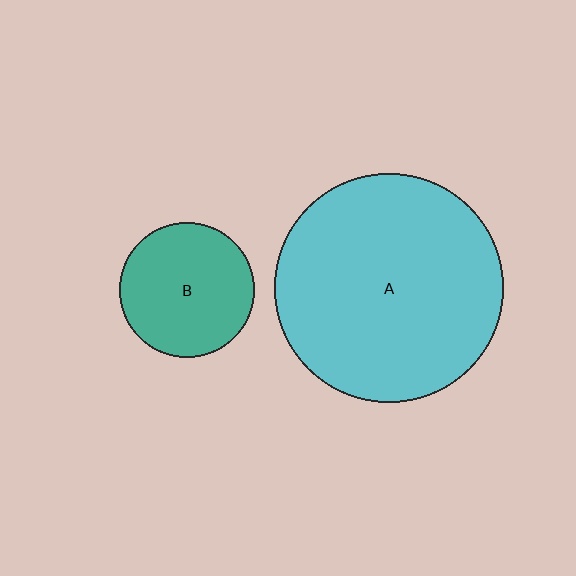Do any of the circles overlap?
No, none of the circles overlap.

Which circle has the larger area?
Circle A (cyan).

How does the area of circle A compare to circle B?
Approximately 2.9 times.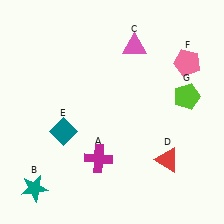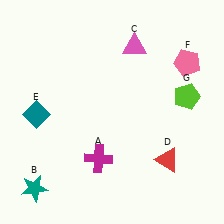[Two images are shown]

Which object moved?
The teal diamond (E) moved left.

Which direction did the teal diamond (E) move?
The teal diamond (E) moved left.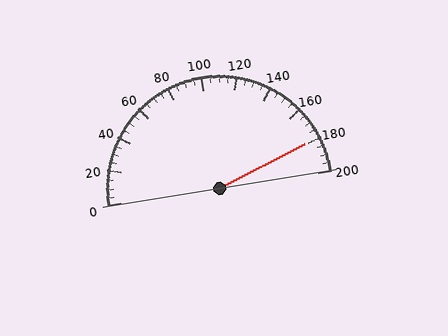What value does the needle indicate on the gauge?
The needle indicates approximately 180.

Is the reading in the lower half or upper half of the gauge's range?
The reading is in the upper half of the range (0 to 200).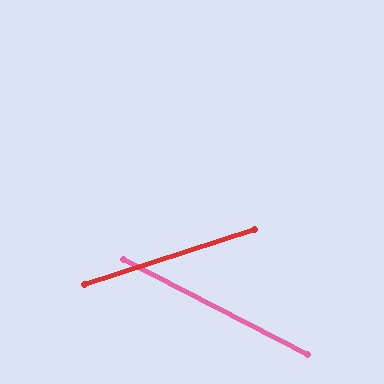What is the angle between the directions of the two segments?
Approximately 45 degrees.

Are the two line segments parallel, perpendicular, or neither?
Neither parallel nor perpendicular — they differ by about 45°.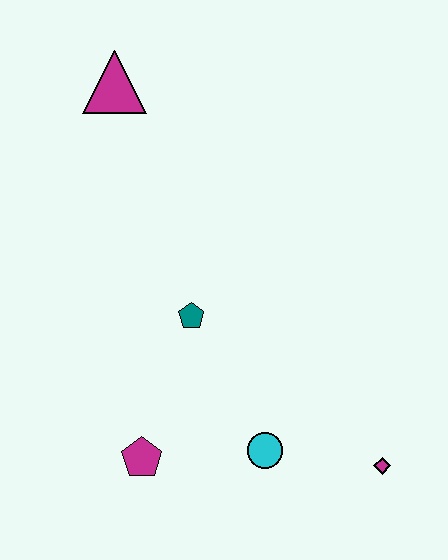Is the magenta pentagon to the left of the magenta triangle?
No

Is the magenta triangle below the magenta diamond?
No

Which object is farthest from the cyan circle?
The magenta triangle is farthest from the cyan circle.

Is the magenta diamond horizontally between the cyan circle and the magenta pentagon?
No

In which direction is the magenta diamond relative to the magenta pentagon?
The magenta diamond is to the right of the magenta pentagon.